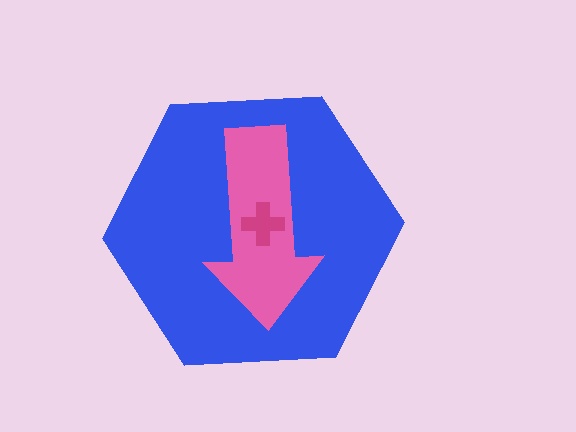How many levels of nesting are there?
3.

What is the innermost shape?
The magenta cross.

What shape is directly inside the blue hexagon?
The pink arrow.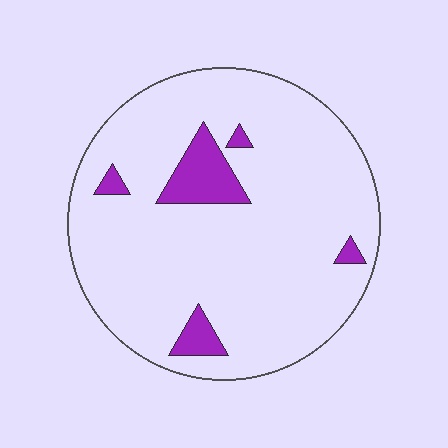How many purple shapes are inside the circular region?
5.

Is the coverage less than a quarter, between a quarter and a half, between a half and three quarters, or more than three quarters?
Less than a quarter.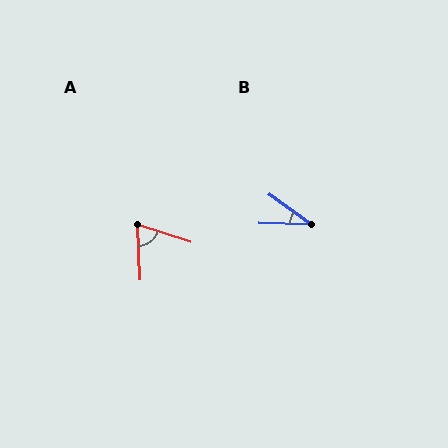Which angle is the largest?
A, at approximately 70 degrees.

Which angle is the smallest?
B, at approximately 35 degrees.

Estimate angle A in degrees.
Approximately 70 degrees.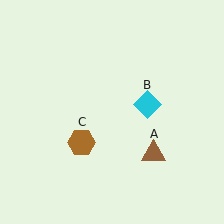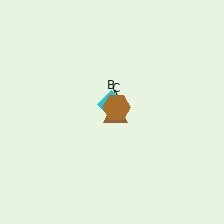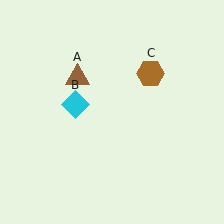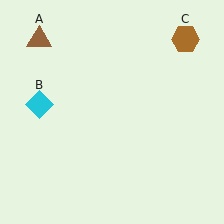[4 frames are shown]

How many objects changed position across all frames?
3 objects changed position: brown triangle (object A), cyan diamond (object B), brown hexagon (object C).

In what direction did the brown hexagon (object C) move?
The brown hexagon (object C) moved up and to the right.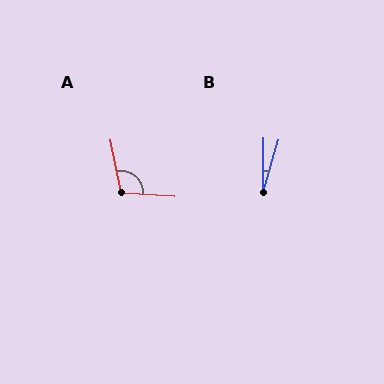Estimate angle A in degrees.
Approximately 105 degrees.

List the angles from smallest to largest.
B (15°), A (105°).